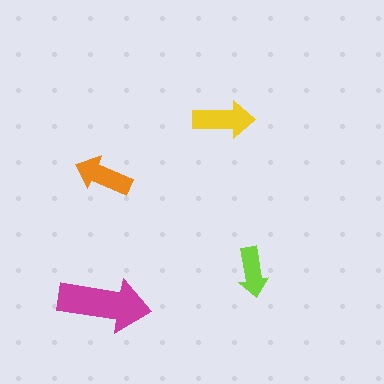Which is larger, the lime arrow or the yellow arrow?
The yellow one.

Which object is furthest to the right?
The lime arrow is rightmost.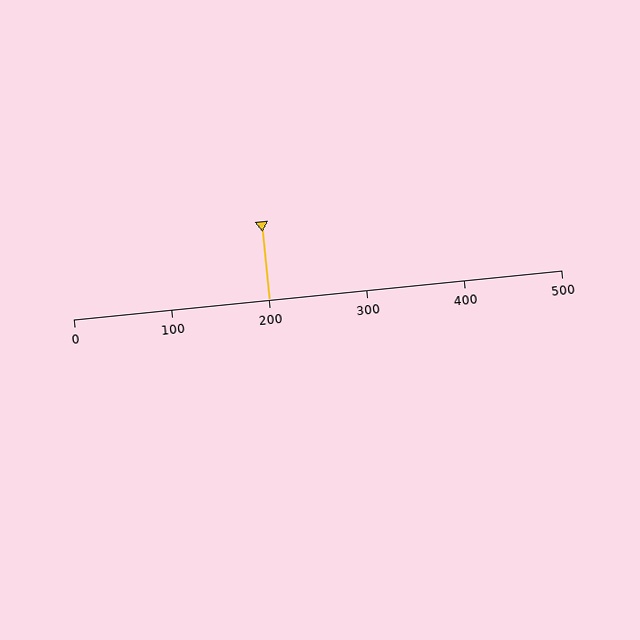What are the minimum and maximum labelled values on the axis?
The axis runs from 0 to 500.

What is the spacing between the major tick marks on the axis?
The major ticks are spaced 100 apart.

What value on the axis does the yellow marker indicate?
The marker indicates approximately 200.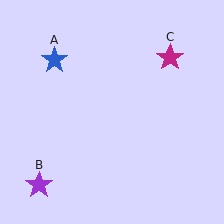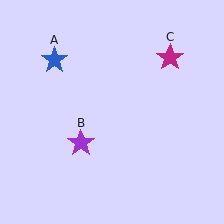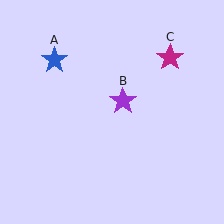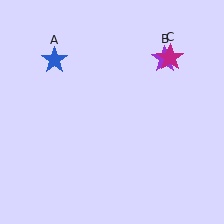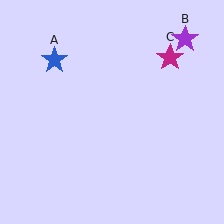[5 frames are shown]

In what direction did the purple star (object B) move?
The purple star (object B) moved up and to the right.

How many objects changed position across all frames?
1 object changed position: purple star (object B).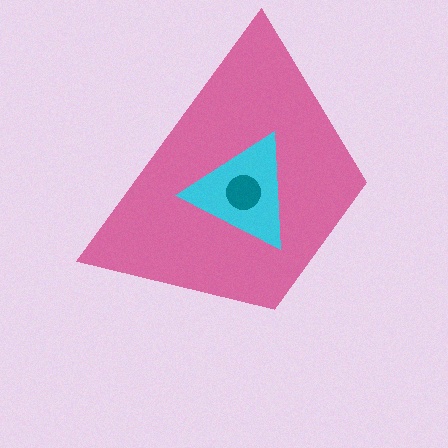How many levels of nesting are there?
3.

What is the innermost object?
The teal circle.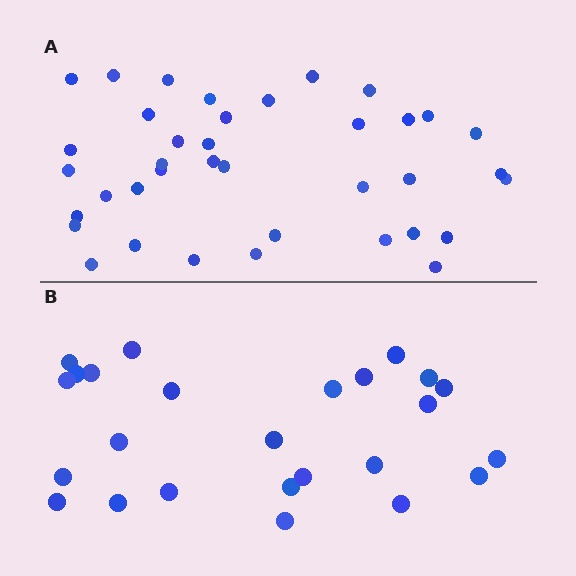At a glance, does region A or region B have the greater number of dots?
Region A (the top region) has more dots.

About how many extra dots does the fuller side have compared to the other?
Region A has approximately 15 more dots than region B.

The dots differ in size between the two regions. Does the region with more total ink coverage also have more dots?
No. Region B has more total ink coverage because its dots are larger, but region A actually contains more individual dots. Total area can be misleading — the number of items is what matters here.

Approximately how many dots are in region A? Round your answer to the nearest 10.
About 40 dots. (The exact count is 38, which rounds to 40.)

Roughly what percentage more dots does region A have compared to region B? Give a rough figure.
About 50% more.